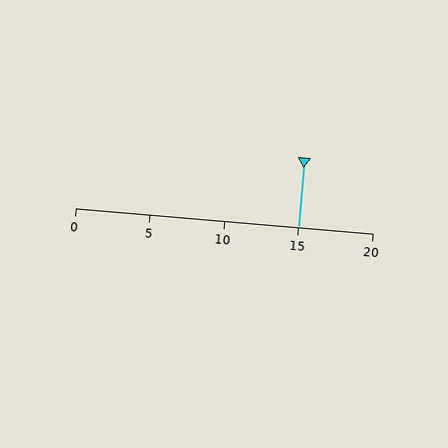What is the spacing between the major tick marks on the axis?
The major ticks are spaced 5 apart.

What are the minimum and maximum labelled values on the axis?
The axis runs from 0 to 20.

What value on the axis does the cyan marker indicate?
The marker indicates approximately 15.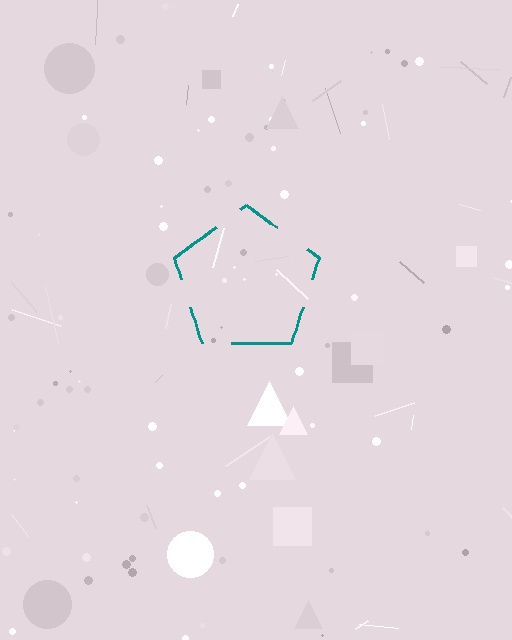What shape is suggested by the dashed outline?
The dashed outline suggests a pentagon.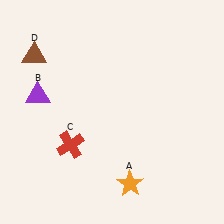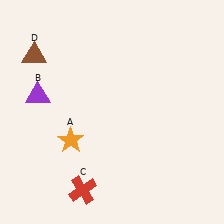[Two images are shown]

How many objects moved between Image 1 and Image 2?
2 objects moved between the two images.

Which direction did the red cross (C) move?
The red cross (C) moved down.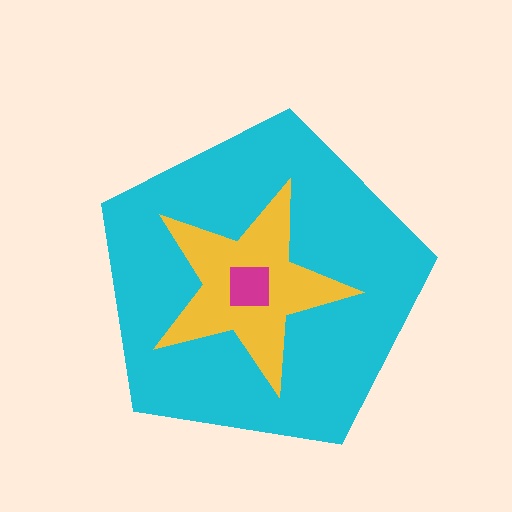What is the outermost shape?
The cyan pentagon.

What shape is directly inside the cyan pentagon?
The yellow star.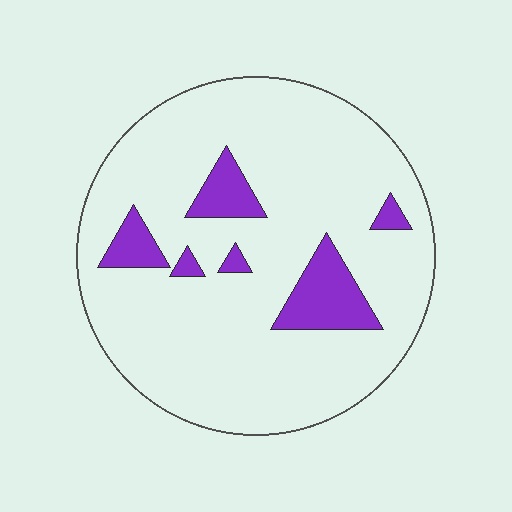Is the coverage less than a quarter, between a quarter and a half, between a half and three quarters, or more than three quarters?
Less than a quarter.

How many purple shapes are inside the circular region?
6.